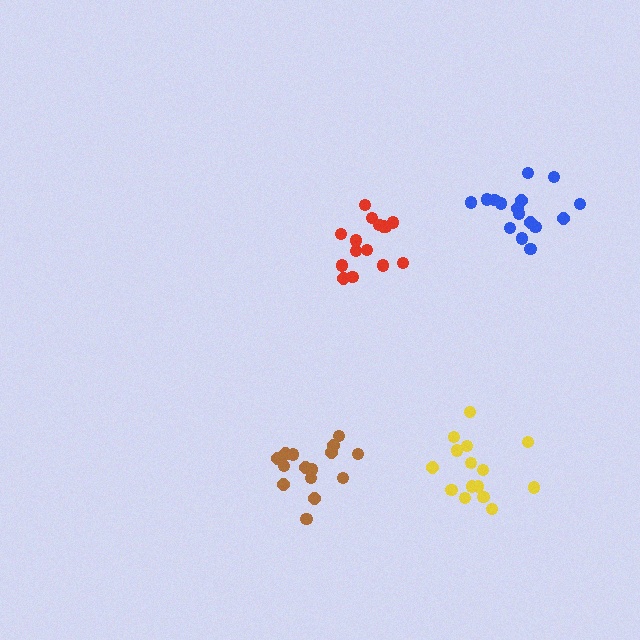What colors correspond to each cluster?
The clusters are colored: blue, red, brown, yellow.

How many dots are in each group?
Group 1: 16 dots, Group 2: 15 dots, Group 3: 16 dots, Group 4: 15 dots (62 total).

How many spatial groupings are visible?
There are 4 spatial groupings.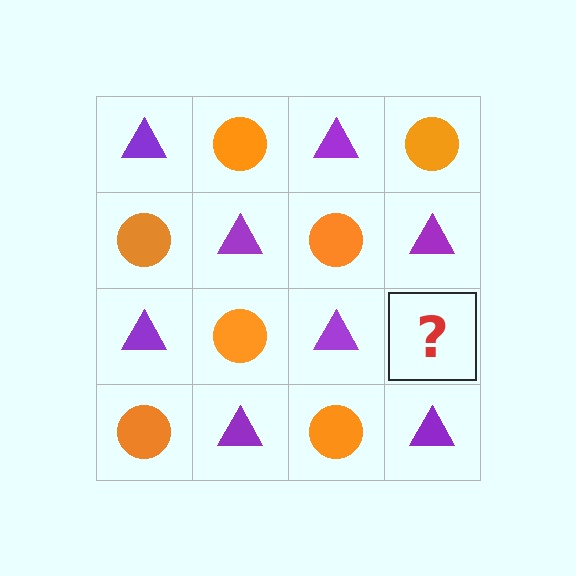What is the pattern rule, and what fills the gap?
The rule is that it alternates purple triangle and orange circle in a checkerboard pattern. The gap should be filled with an orange circle.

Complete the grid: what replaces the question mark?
The question mark should be replaced with an orange circle.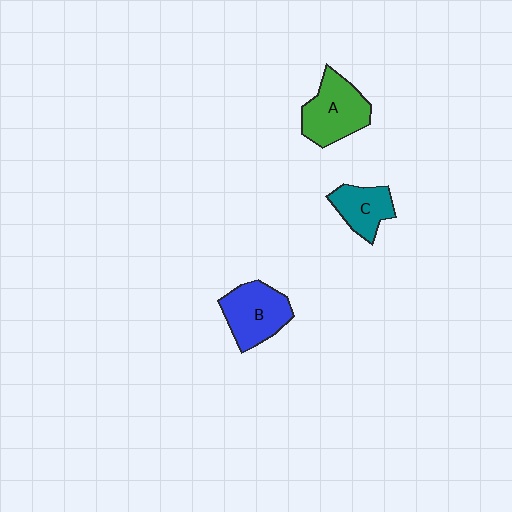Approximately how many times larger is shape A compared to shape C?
Approximately 1.4 times.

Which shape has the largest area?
Shape A (green).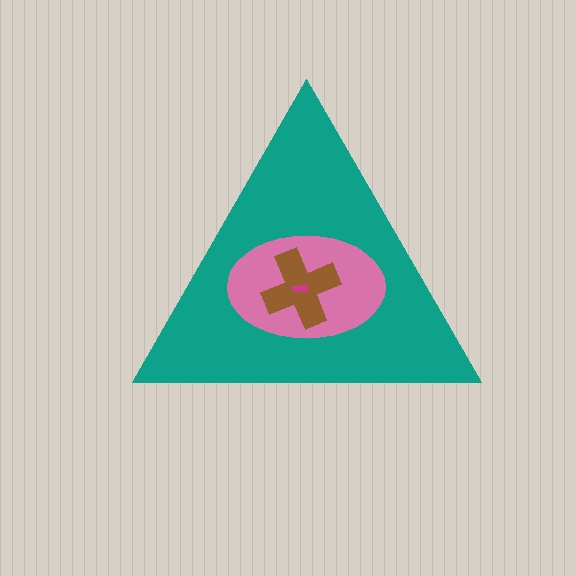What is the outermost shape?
The teal triangle.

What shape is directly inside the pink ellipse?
The brown cross.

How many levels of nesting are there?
4.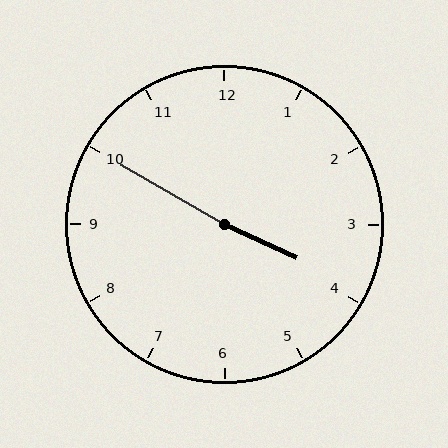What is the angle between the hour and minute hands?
Approximately 175 degrees.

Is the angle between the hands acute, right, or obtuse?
It is obtuse.